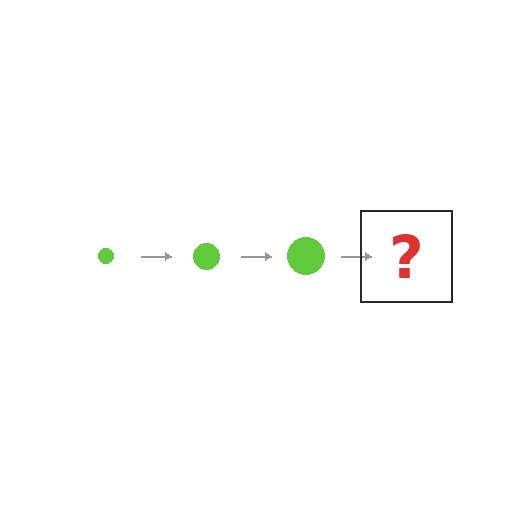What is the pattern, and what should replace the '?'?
The pattern is that the circle gets progressively larger each step. The '?' should be a lime circle, larger than the previous one.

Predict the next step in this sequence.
The next step is a lime circle, larger than the previous one.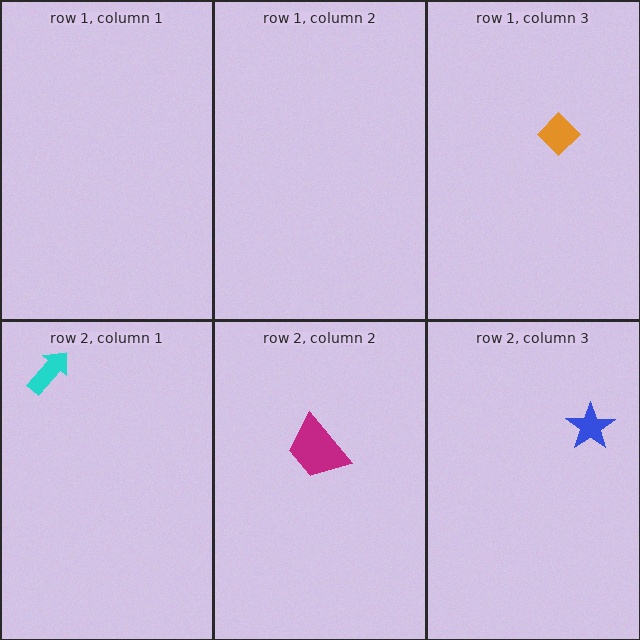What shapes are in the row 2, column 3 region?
The blue star.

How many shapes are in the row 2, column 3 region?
1.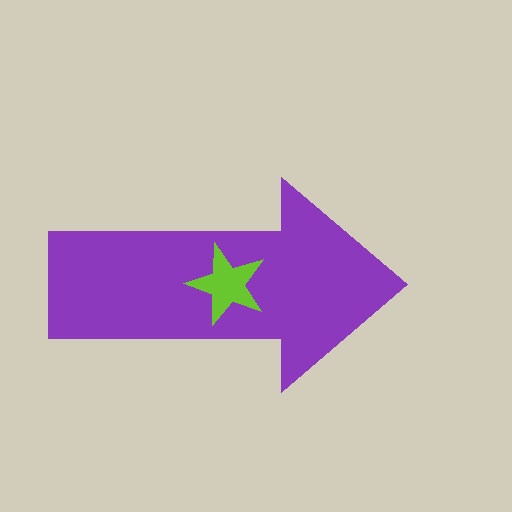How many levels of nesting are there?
2.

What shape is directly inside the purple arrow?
The lime star.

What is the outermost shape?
The purple arrow.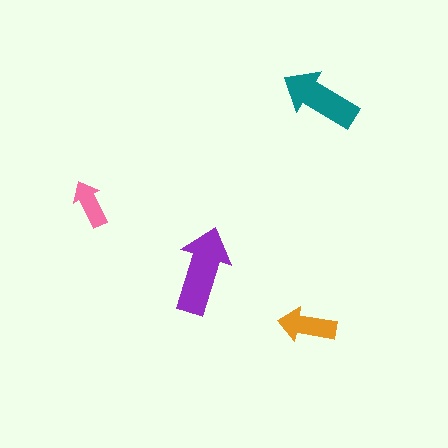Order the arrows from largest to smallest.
the purple one, the teal one, the orange one, the pink one.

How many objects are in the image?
There are 4 objects in the image.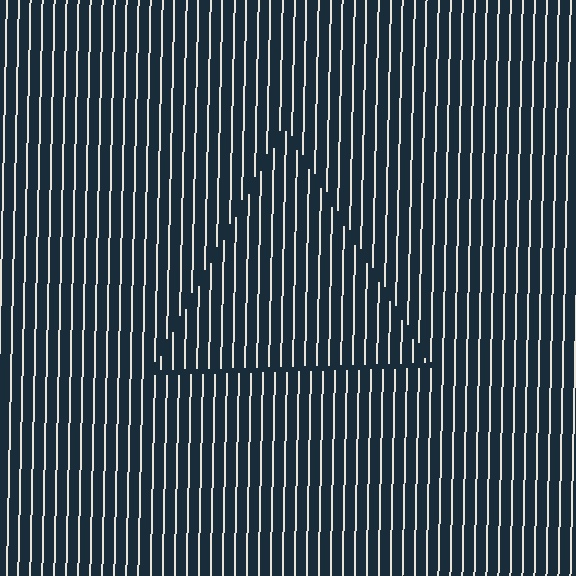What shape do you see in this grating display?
An illusory triangle. The interior of the shape contains the same grating, shifted by half a period — the contour is defined by the phase discontinuity where line-ends from the inner and outer gratings abut.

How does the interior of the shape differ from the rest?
The interior of the shape contains the same grating, shifted by half a period — the contour is defined by the phase discontinuity where line-ends from the inner and outer gratings abut.